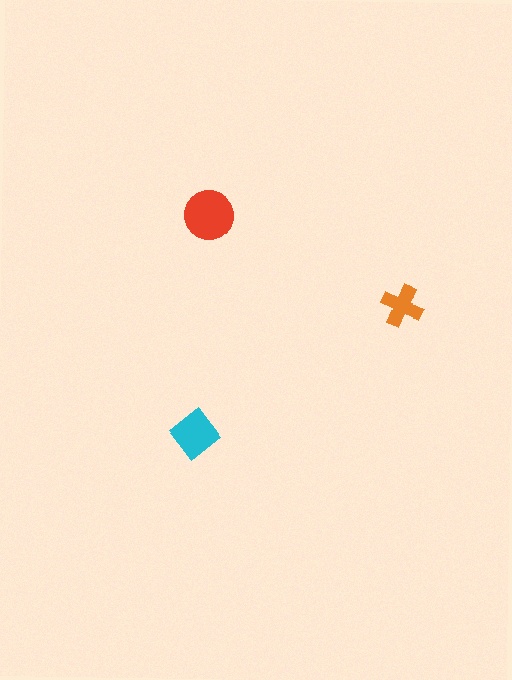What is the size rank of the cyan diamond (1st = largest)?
2nd.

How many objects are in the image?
There are 3 objects in the image.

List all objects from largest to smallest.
The red circle, the cyan diamond, the orange cross.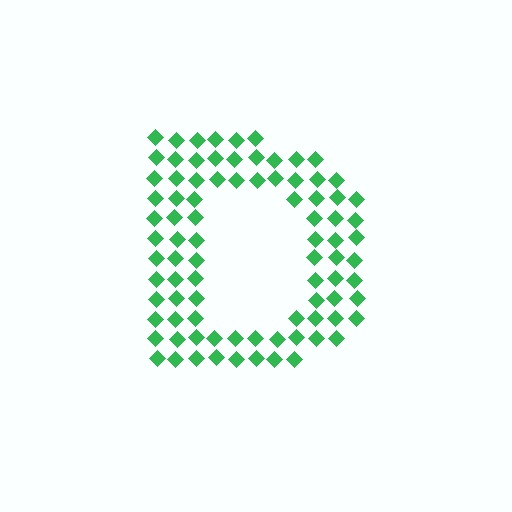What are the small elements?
The small elements are diamonds.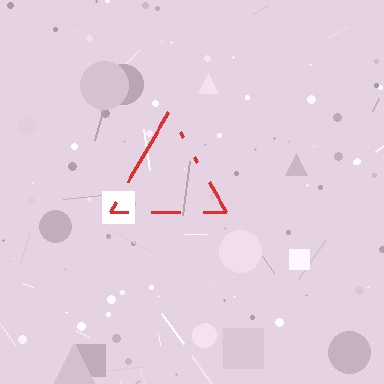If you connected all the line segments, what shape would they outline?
They would outline a triangle.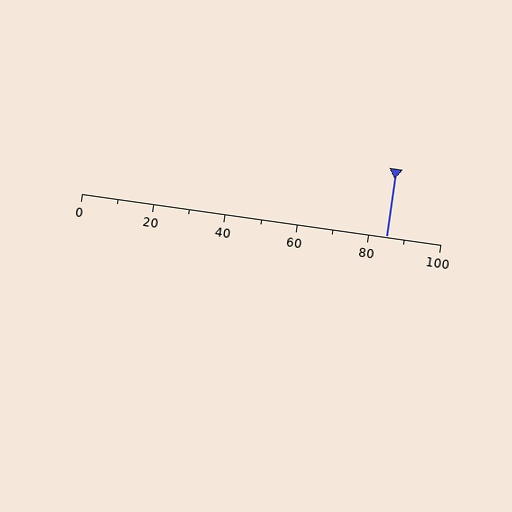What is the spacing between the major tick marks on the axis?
The major ticks are spaced 20 apart.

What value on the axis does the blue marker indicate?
The marker indicates approximately 85.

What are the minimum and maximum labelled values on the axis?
The axis runs from 0 to 100.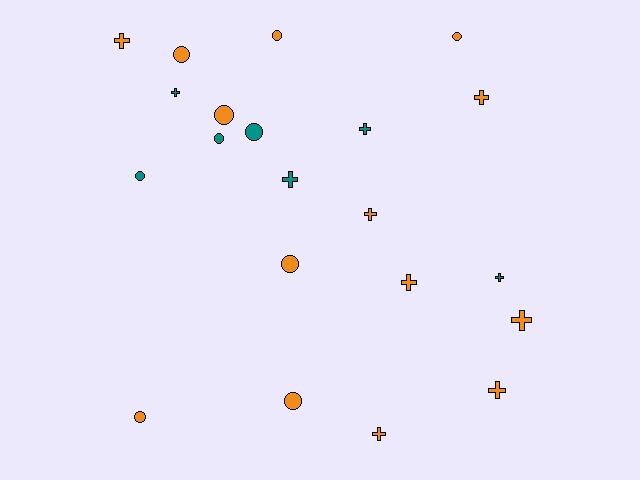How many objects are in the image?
There are 21 objects.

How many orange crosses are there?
There are 7 orange crosses.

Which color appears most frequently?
Orange, with 14 objects.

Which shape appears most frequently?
Cross, with 11 objects.